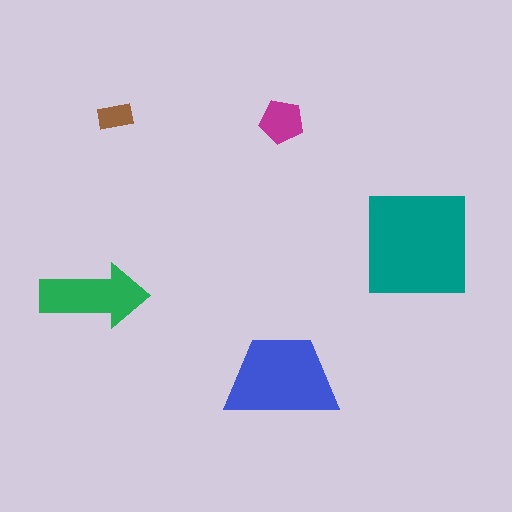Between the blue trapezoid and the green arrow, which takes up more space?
The blue trapezoid.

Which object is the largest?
The teal square.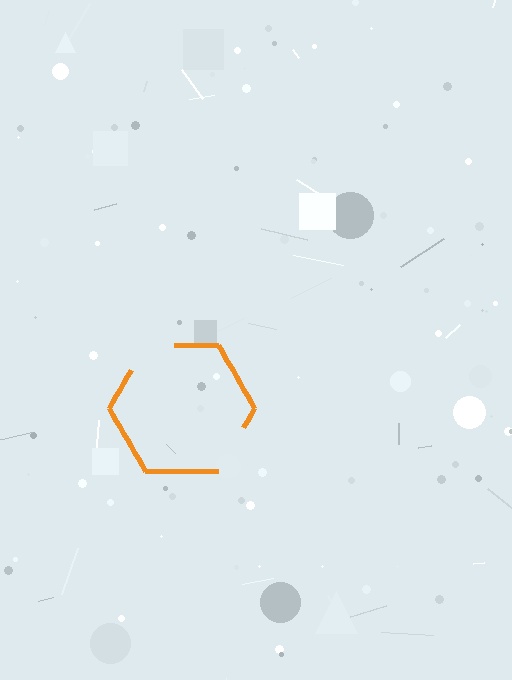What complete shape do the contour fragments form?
The contour fragments form a hexagon.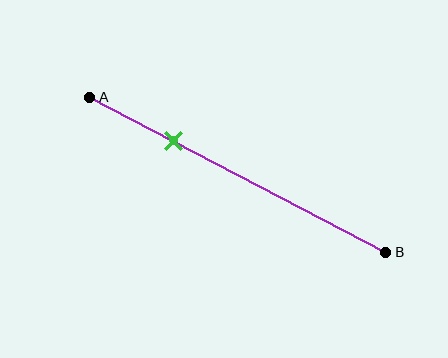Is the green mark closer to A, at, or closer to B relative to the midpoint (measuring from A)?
The green mark is closer to point A than the midpoint of segment AB.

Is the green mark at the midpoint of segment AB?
No, the mark is at about 30% from A, not at the 50% midpoint.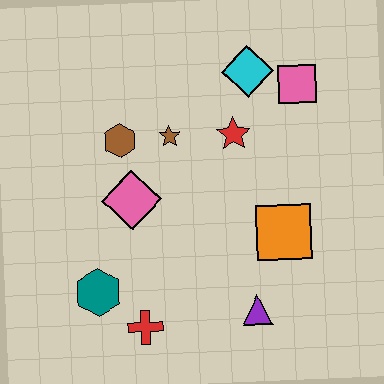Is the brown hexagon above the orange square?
Yes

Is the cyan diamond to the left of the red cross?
No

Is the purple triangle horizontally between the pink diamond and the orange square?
Yes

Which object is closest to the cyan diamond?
The pink square is closest to the cyan diamond.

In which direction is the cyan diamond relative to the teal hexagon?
The cyan diamond is above the teal hexagon.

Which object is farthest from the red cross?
The pink square is farthest from the red cross.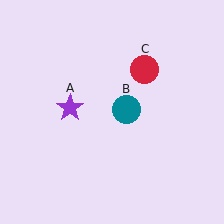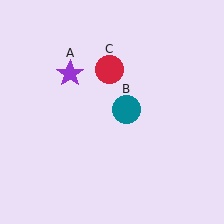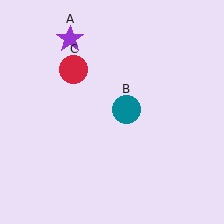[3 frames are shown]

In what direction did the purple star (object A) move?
The purple star (object A) moved up.